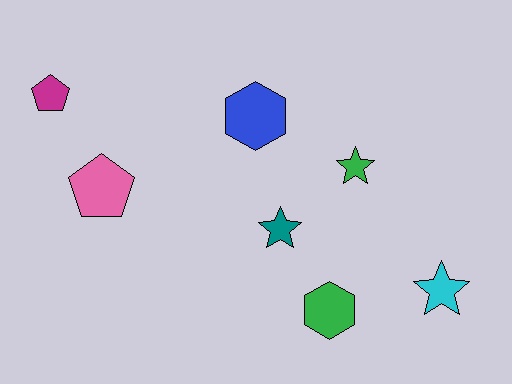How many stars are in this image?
There are 3 stars.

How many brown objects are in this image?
There are no brown objects.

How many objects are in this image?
There are 7 objects.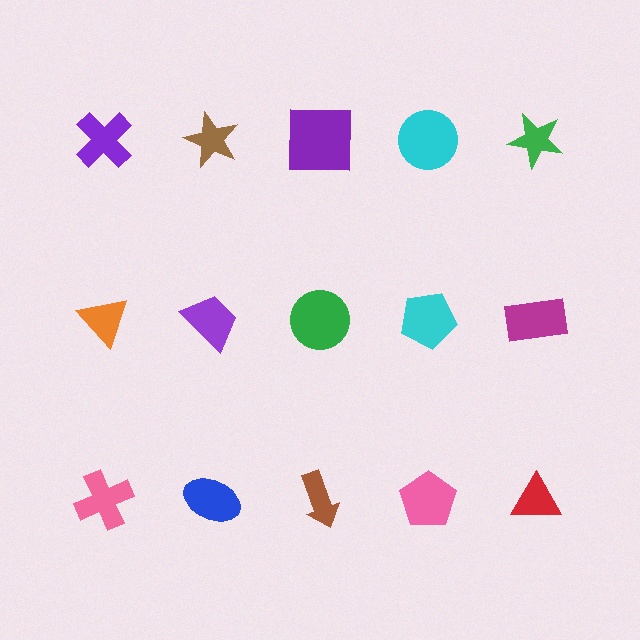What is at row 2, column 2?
A purple trapezoid.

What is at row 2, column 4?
A cyan pentagon.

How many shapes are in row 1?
5 shapes.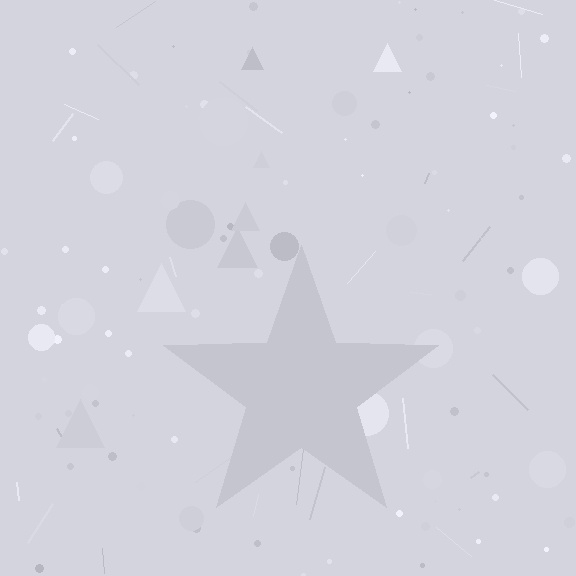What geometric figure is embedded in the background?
A star is embedded in the background.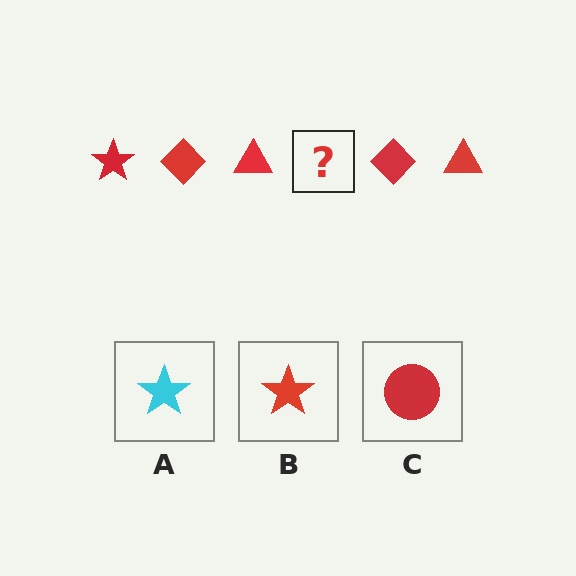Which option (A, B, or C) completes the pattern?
B.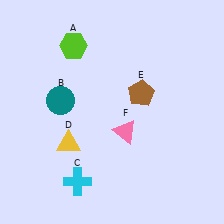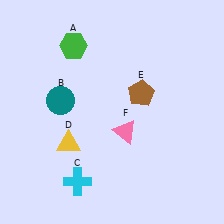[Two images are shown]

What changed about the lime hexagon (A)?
In Image 1, A is lime. In Image 2, it changed to green.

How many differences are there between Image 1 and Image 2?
There is 1 difference between the two images.